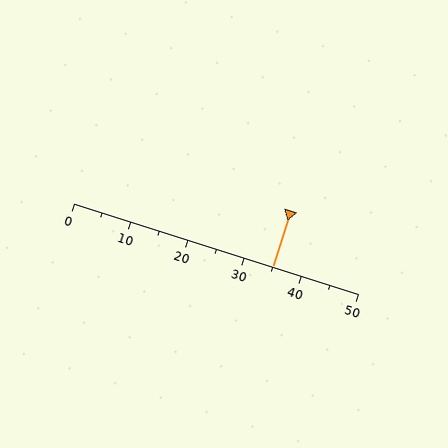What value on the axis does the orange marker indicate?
The marker indicates approximately 35.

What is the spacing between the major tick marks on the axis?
The major ticks are spaced 10 apart.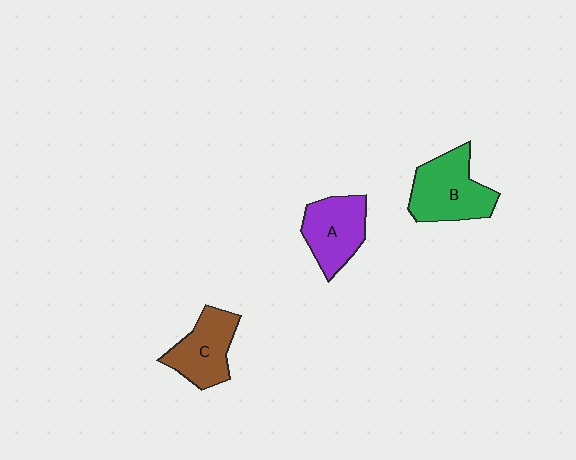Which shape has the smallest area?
Shape C (brown).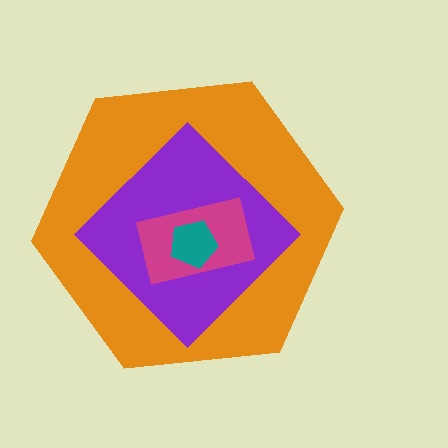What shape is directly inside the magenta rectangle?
The teal pentagon.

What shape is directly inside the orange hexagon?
The purple diamond.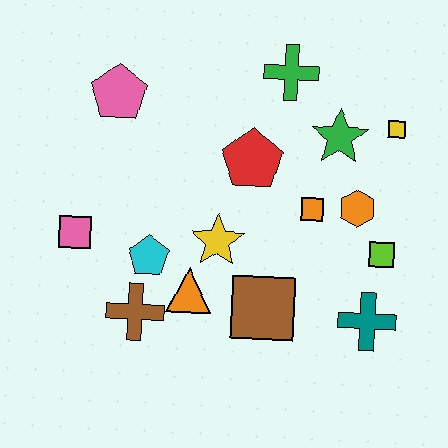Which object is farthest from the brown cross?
The yellow square is farthest from the brown cross.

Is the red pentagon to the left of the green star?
Yes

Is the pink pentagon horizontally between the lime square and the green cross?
No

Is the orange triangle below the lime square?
Yes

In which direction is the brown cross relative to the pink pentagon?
The brown cross is below the pink pentagon.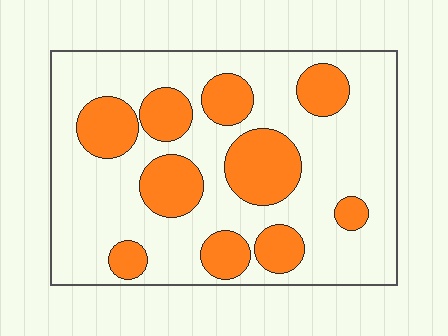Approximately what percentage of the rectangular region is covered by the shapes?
Approximately 30%.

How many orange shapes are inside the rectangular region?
10.